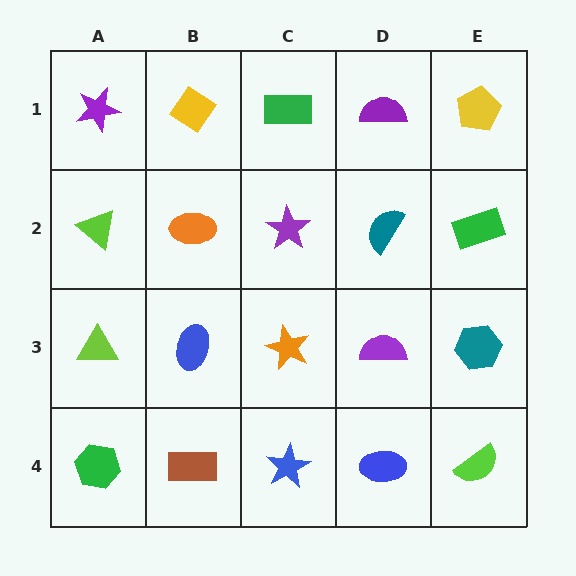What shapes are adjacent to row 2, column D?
A purple semicircle (row 1, column D), a purple semicircle (row 3, column D), a purple star (row 2, column C), a green rectangle (row 2, column E).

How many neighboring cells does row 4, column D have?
3.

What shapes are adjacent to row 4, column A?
A lime triangle (row 3, column A), a brown rectangle (row 4, column B).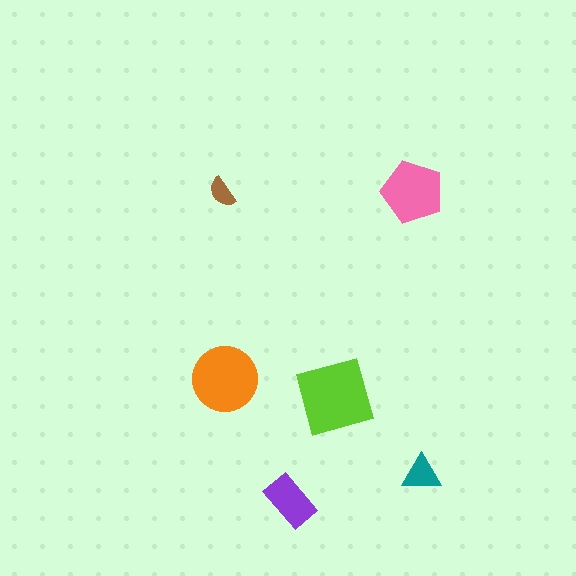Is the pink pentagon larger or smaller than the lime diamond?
Smaller.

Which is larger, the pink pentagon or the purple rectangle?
The pink pentagon.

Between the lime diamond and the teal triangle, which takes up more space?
The lime diamond.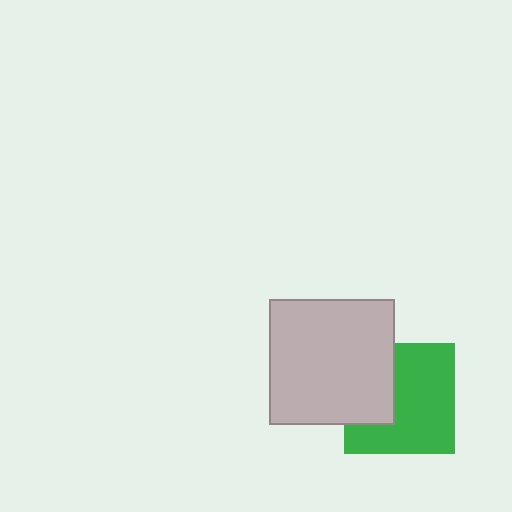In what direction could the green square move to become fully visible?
The green square could move right. That would shift it out from behind the light gray square entirely.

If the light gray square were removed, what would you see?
You would see the complete green square.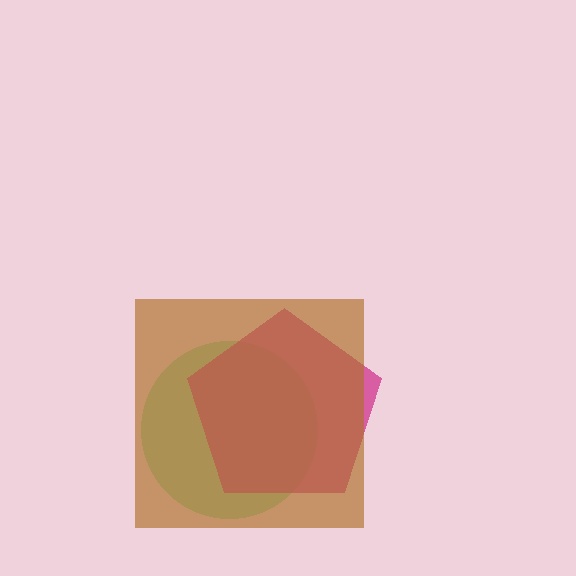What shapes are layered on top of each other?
The layered shapes are: a green circle, a magenta pentagon, a brown square.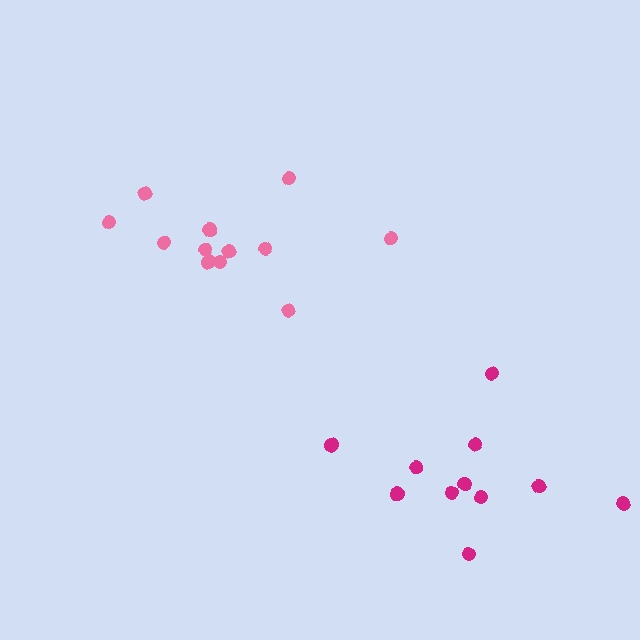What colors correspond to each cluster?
The clusters are colored: pink, magenta.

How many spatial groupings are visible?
There are 2 spatial groupings.